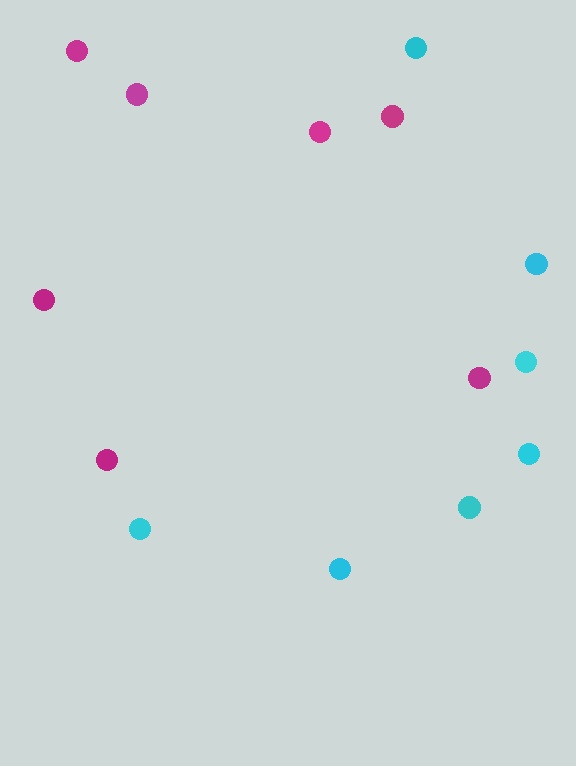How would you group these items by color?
There are 2 groups: one group of cyan circles (7) and one group of magenta circles (7).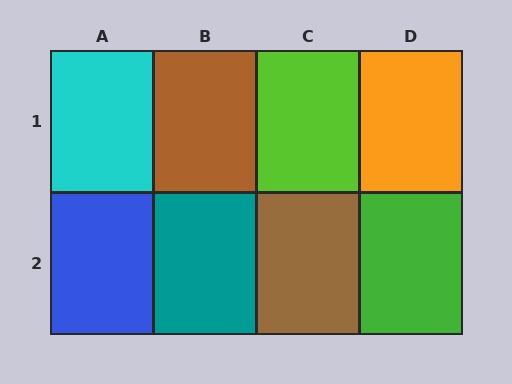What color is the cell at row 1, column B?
Brown.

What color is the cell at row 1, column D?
Orange.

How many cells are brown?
2 cells are brown.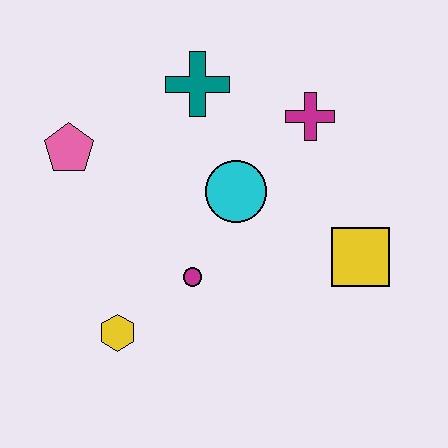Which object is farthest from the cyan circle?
The yellow hexagon is farthest from the cyan circle.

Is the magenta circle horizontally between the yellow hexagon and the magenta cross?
Yes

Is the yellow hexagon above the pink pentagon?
No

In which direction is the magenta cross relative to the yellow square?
The magenta cross is above the yellow square.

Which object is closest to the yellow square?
The cyan circle is closest to the yellow square.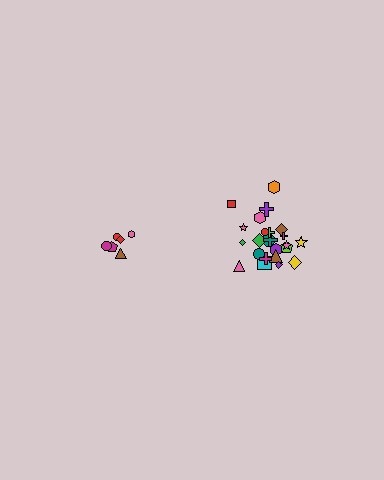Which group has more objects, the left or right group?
The right group.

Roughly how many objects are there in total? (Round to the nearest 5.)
Roughly 30 objects in total.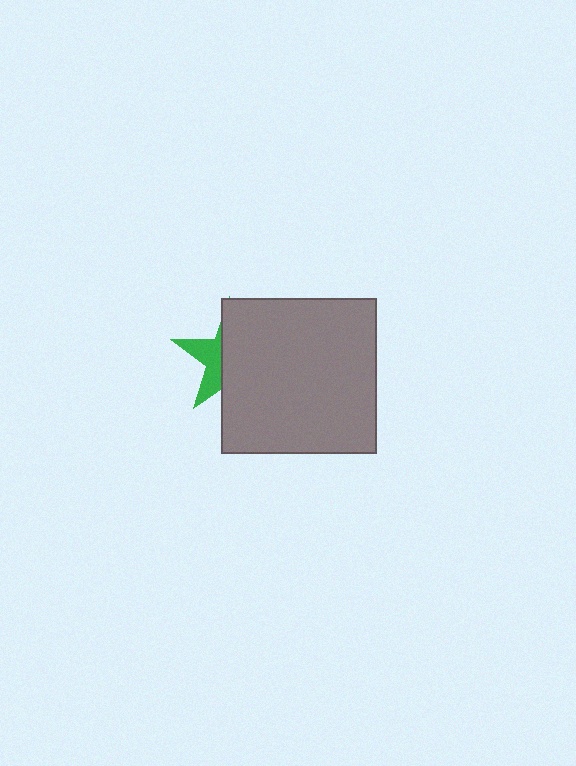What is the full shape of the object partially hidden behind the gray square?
The partially hidden object is a green star.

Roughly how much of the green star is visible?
A small part of it is visible (roughly 35%).